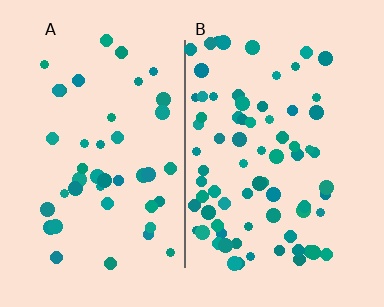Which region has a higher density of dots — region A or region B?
B (the right).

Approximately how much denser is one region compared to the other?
Approximately 1.7× — region B over region A.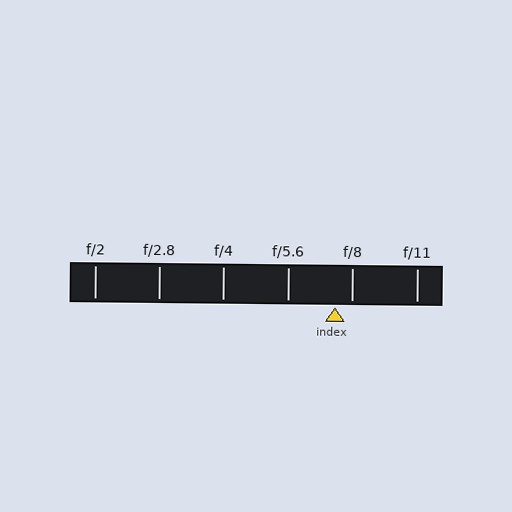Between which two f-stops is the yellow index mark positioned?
The index mark is between f/5.6 and f/8.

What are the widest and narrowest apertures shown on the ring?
The widest aperture shown is f/2 and the narrowest is f/11.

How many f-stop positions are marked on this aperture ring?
There are 6 f-stop positions marked.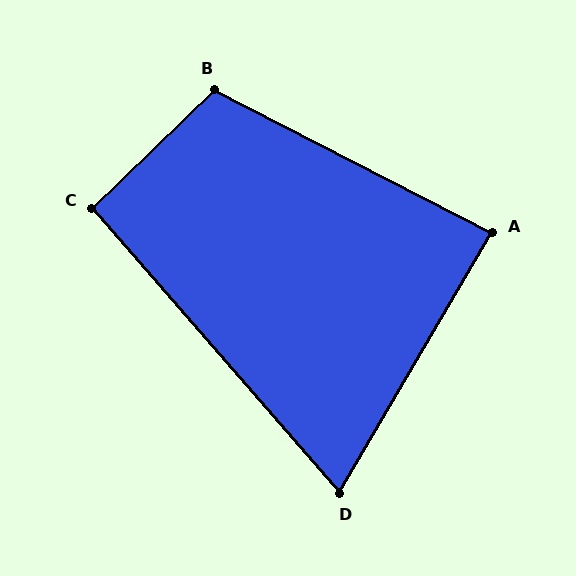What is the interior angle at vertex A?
Approximately 87 degrees (approximately right).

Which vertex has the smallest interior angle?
D, at approximately 71 degrees.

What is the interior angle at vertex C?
Approximately 93 degrees (approximately right).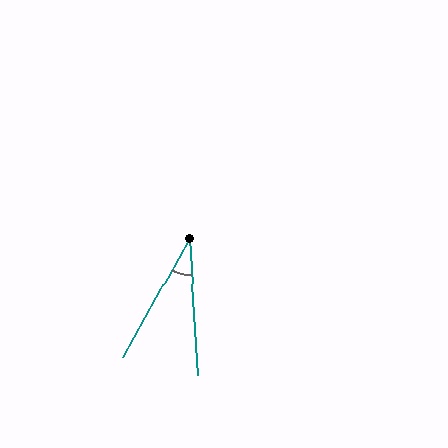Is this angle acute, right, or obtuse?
It is acute.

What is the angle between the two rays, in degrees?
Approximately 32 degrees.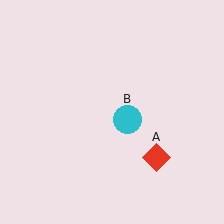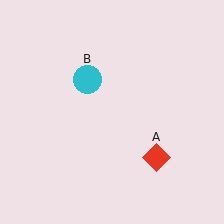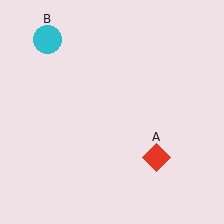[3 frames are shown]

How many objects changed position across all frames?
1 object changed position: cyan circle (object B).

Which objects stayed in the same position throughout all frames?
Red diamond (object A) remained stationary.